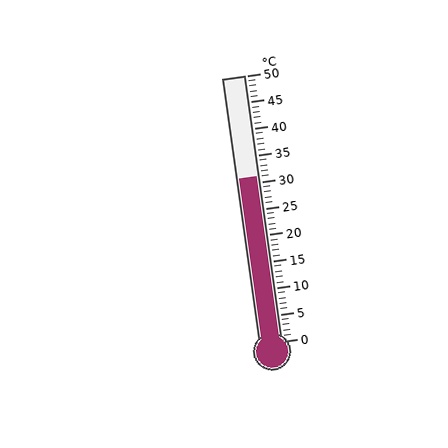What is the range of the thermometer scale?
The thermometer scale ranges from 0°C to 50°C.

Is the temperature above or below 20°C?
The temperature is above 20°C.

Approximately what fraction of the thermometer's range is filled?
The thermometer is filled to approximately 60% of its range.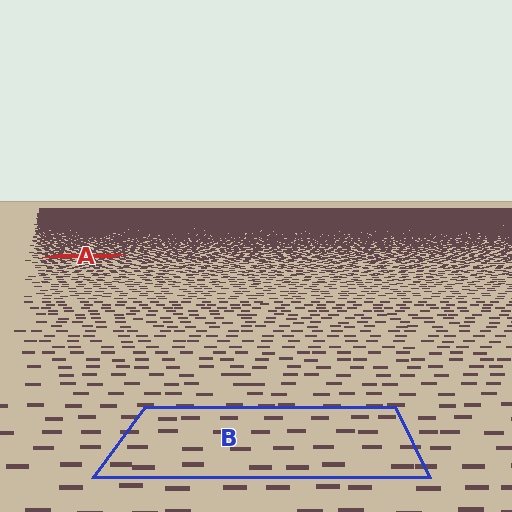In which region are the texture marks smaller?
The texture marks are smaller in region A, because it is farther away.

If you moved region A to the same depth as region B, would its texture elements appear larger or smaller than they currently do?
They would appear larger. At a closer depth, the same texture elements are projected at a bigger on-screen size.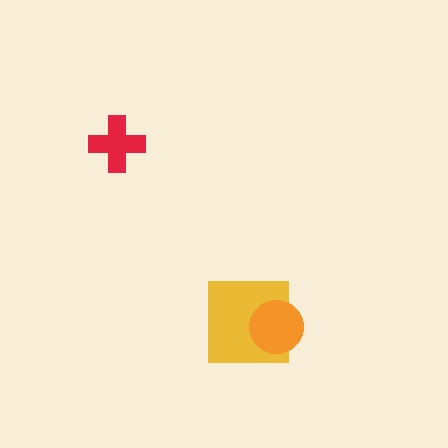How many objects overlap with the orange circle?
1 object overlaps with the orange circle.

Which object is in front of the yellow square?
The orange circle is in front of the yellow square.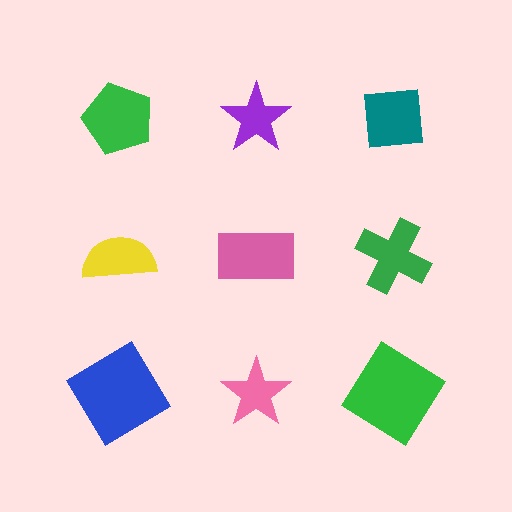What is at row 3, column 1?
A blue diamond.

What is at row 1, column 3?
A teal square.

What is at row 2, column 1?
A yellow semicircle.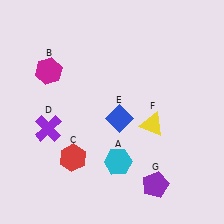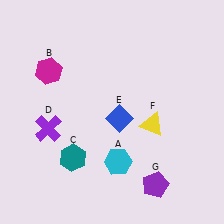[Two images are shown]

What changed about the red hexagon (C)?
In Image 1, C is red. In Image 2, it changed to teal.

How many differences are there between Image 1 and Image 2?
There is 1 difference between the two images.